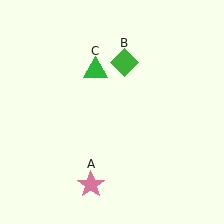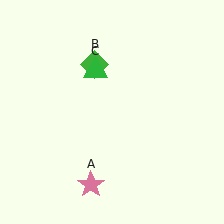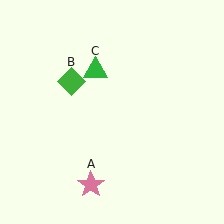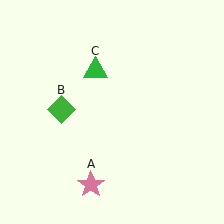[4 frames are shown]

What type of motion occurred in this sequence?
The green diamond (object B) rotated counterclockwise around the center of the scene.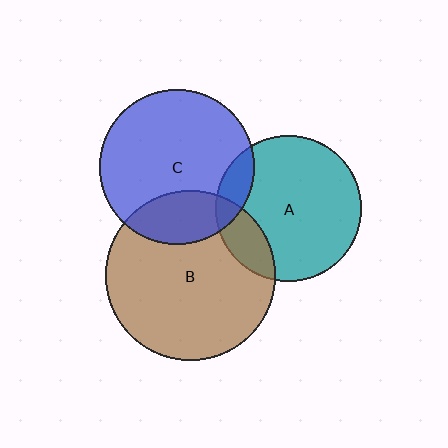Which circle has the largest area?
Circle B (brown).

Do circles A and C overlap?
Yes.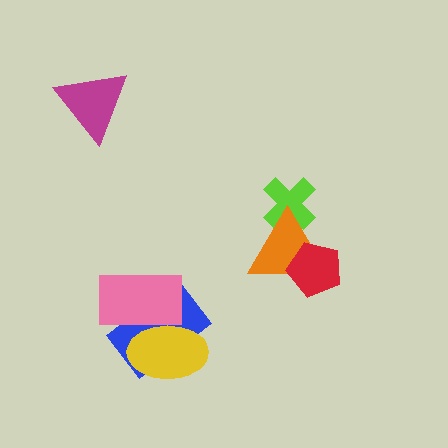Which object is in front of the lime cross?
The orange triangle is in front of the lime cross.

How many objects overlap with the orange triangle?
2 objects overlap with the orange triangle.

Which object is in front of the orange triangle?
The red pentagon is in front of the orange triangle.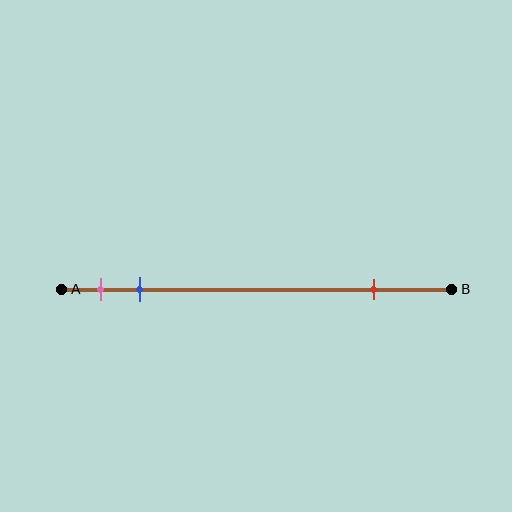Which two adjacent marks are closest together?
The pink and blue marks are the closest adjacent pair.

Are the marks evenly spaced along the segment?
No, the marks are not evenly spaced.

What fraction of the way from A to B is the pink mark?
The pink mark is approximately 10% (0.1) of the way from A to B.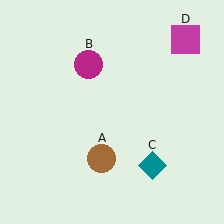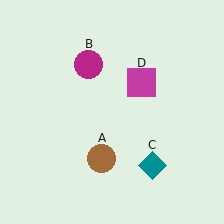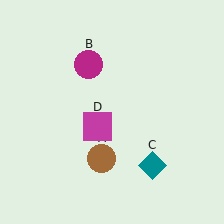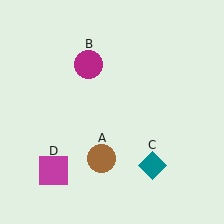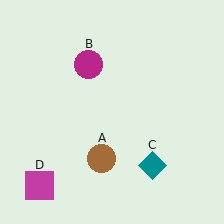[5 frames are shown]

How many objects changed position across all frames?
1 object changed position: magenta square (object D).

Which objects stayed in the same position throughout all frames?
Brown circle (object A) and magenta circle (object B) and teal diamond (object C) remained stationary.